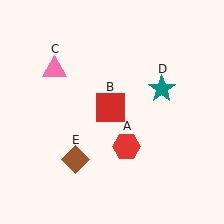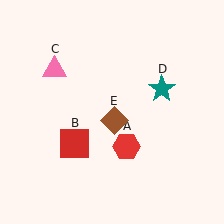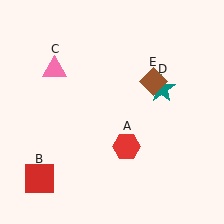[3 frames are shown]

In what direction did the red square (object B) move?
The red square (object B) moved down and to the left.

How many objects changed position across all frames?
2 objects changed position: red square (object B), brown diamond (object E).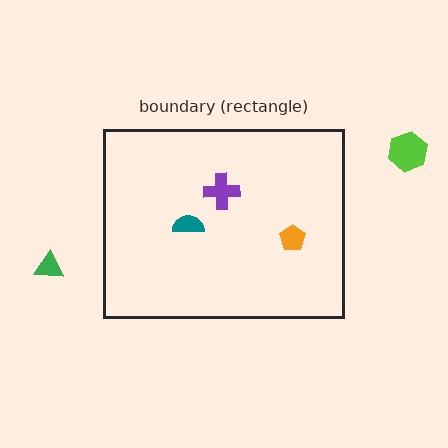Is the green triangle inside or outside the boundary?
Outside.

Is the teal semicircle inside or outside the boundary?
Inside.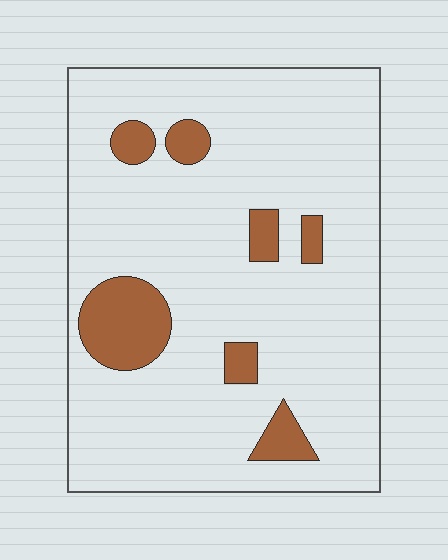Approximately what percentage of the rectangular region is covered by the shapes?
Approximately 10%.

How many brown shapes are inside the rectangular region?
7.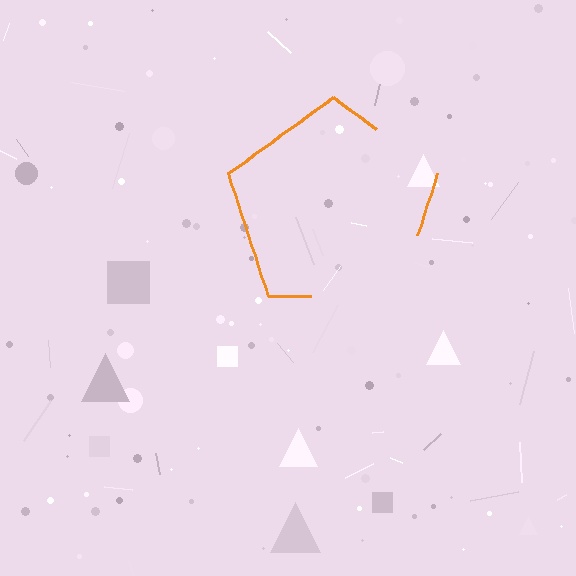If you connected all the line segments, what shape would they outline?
They would outline a pentagon.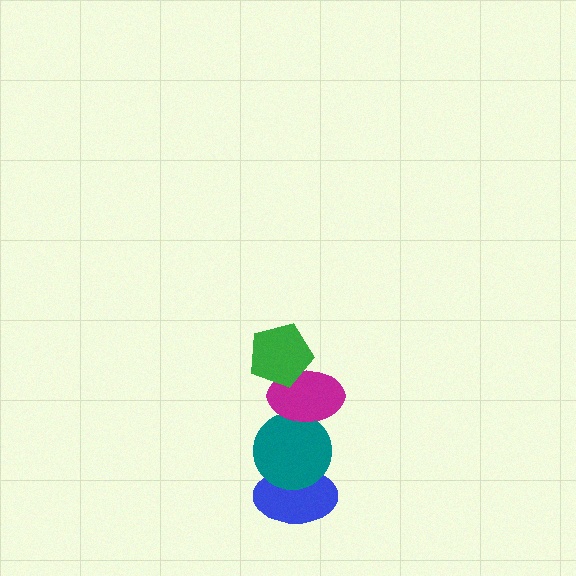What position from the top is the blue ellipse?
The blue ellipse is 4th from the top.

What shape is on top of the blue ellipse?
The teal circle is on top of the blue ellipse.